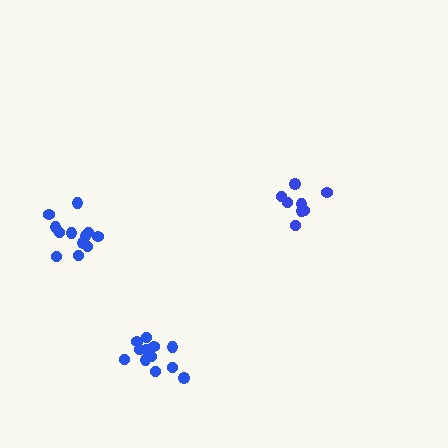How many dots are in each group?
Group 1: 12 dots, Group 2: 8 dots, Group 3: 12 dots (32 total).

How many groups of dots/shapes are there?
There are 3 groups.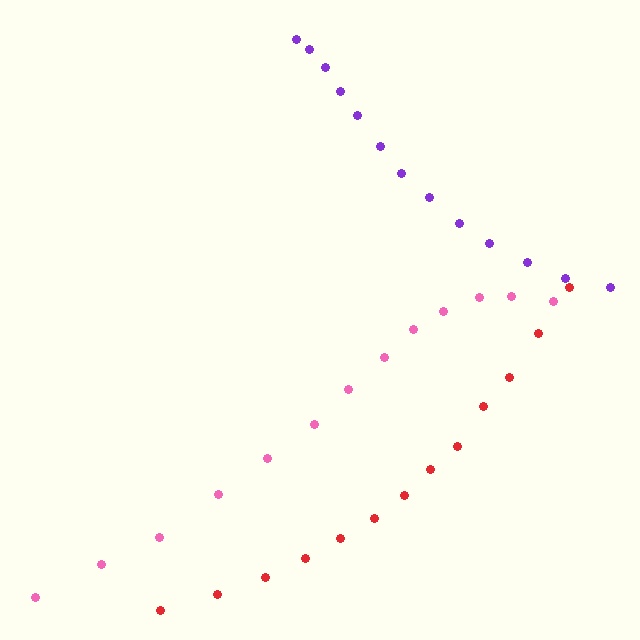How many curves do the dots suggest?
There are 3 distinct paths.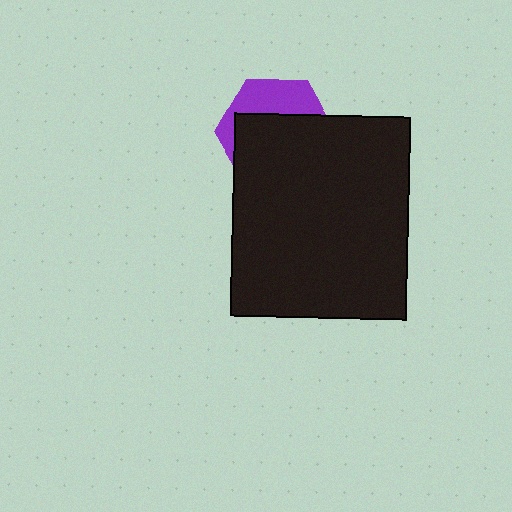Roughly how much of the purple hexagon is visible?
A small part of it is visible (roughly 35%).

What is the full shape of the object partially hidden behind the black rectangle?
The partially hidden object is a purple hexagon.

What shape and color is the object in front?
The object in front is a black rectangle.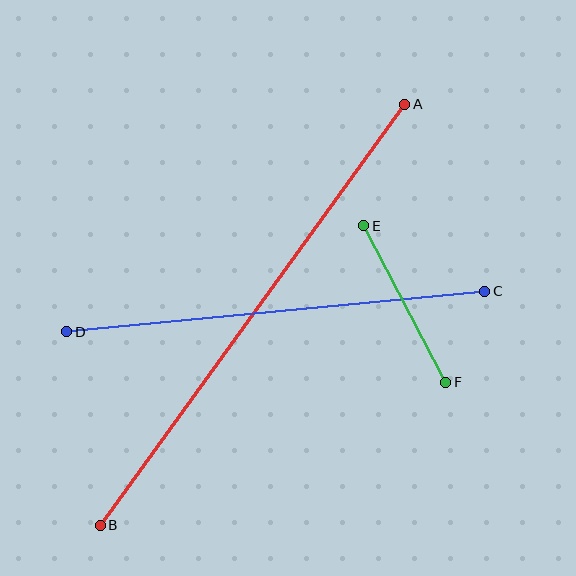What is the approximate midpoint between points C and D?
The midpoint is at approximately (276, 312) pixels.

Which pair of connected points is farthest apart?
Points A and B are farthest apart.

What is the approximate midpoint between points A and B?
The midpoint is at approximately (253, 315) pixels.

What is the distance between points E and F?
The distance is approximately 177 pixels.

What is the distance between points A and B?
The distance is approximately 519 pixels.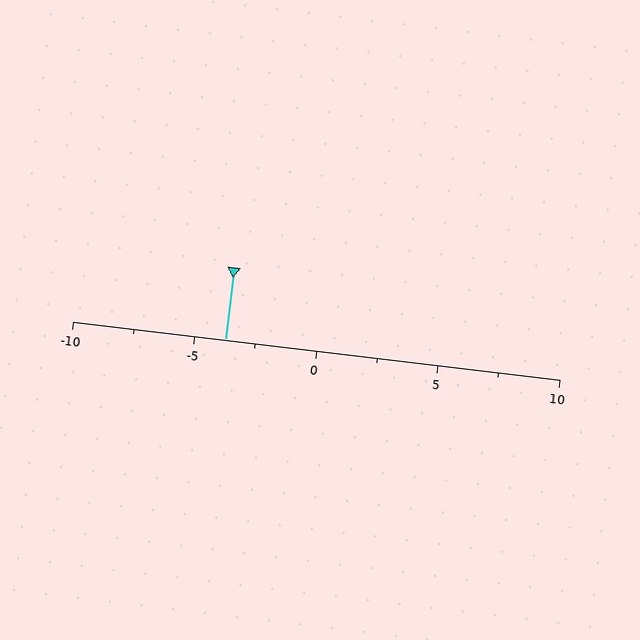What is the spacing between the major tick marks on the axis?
The major ticks are spaced 5 apart.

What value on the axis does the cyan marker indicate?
The marker indicates approximately -3.8.